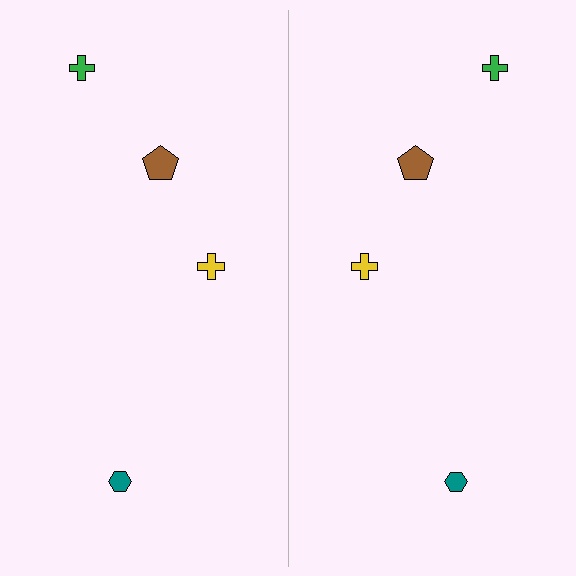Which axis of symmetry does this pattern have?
The pattern has a vertical axis of symmetry running through the center of the image.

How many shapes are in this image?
There are 8 shapes in this image.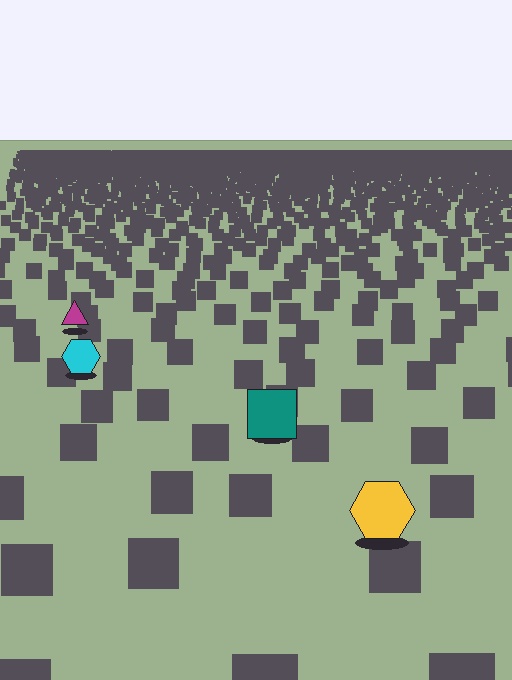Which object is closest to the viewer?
The yellow hexagon is closest. The texture marks near it are larger and more spread out.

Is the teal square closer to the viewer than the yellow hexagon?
No. The yellow hexagon is closer — you can tell from the texture gradient: the ground texture is coarser near it.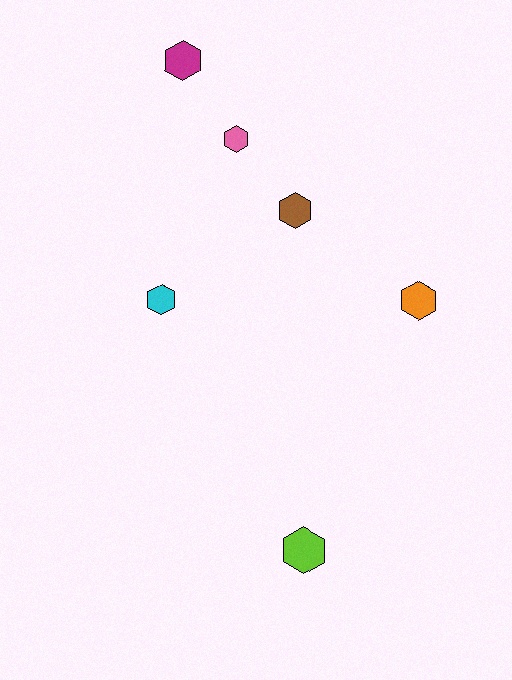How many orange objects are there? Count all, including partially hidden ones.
There is 1 orange object.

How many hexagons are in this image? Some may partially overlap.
There are 6 hexagons.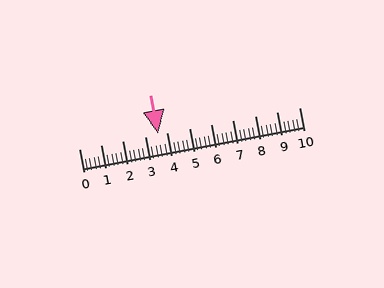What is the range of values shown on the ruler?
The ruler shows values from 0 to 10.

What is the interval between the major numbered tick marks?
The major tick marks are spaced 1 units apart.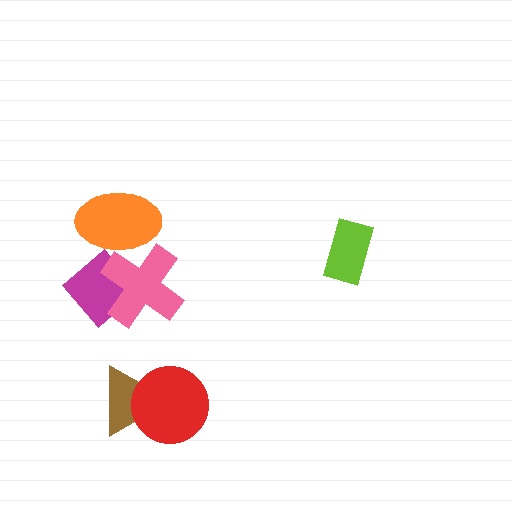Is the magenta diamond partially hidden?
Yes, it is partially covered by another shape.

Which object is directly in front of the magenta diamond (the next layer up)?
The pink cross is directly in front of the magenta diamond.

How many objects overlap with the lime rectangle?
0 objects overlap with the lime rectangle.